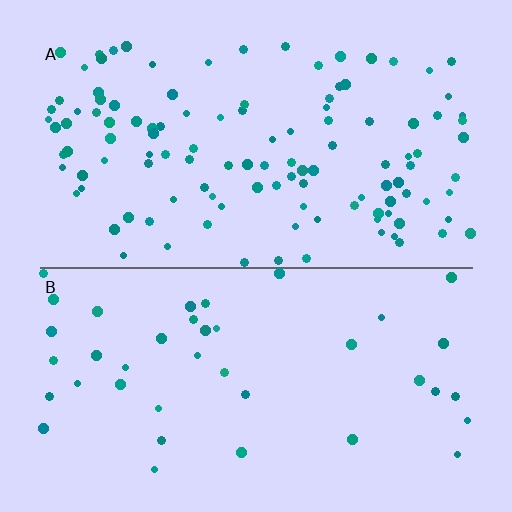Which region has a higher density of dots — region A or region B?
A (the top).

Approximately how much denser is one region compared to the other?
Approximately 2.9× — region A over region B.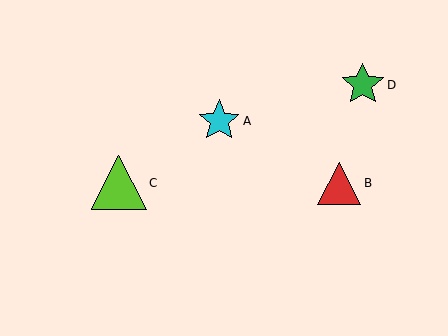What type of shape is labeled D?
Shape D is a green star.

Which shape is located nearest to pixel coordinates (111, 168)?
The lime triangle (labeled C) at (119, 183) is nearest to that location.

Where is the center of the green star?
The center of the green star is at (363, 85).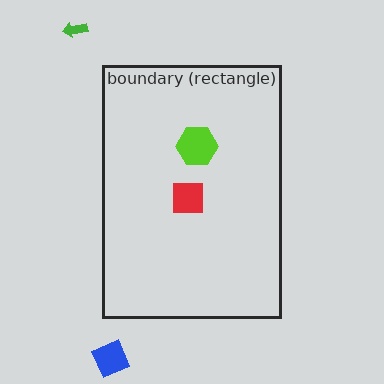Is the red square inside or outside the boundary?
Inside.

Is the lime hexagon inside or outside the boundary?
Inside.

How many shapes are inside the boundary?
2 inside, 2 outside.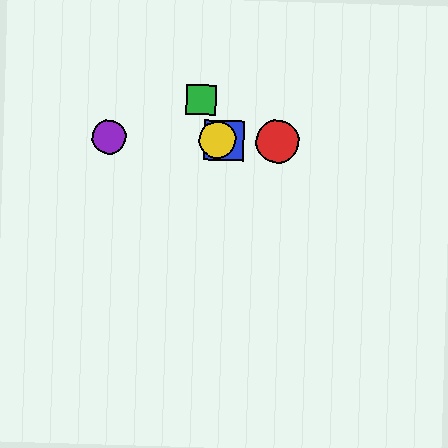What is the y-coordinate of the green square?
The green square is at y≈100.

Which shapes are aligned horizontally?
The red circle, the blue square, the yellow circle, the purple circle are aligned horizontally.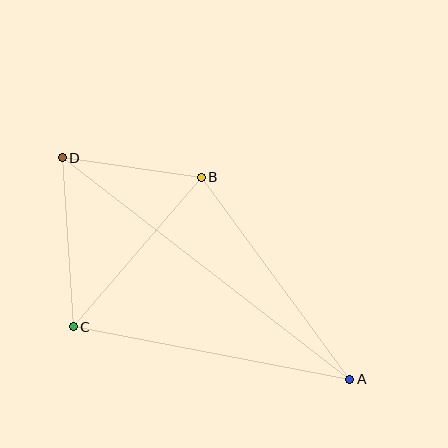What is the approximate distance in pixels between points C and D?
The distance between C and D is approximately 169 pixels.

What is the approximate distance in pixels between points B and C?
The distance between B and C is approximately 197 pixels.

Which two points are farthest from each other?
Points A and D are farthest from each other.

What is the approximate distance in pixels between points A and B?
The distance between A and B is approximately 251 pixels.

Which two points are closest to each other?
Points B and D are closest to each other.